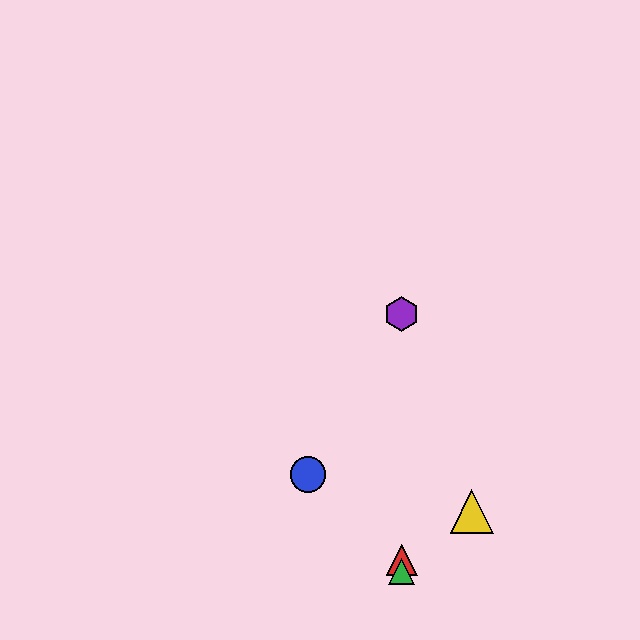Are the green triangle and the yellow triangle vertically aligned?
No, the green triangle is at x≈402 and the yellow triangle is at x≈472.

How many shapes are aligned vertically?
3 shapes (the red triangle, the green triangle, the purple hexagon) are aligned vertically.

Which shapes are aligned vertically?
The red triangle, the green triangle, the purple hexagon are aligned vertically.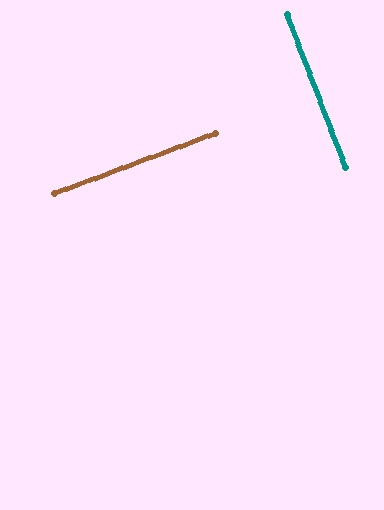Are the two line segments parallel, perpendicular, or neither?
Perpendicular — they meet at approximately 89°.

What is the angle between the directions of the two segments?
Approximately 89 degrees.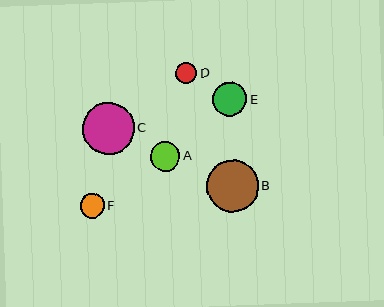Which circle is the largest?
Circle C is the largest with a size of approximately 52 pixels.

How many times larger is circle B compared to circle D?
Circle B is approximately 2.5 times the size of circle D.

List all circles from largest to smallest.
From largest to smallest: C, B, E, A, F, D.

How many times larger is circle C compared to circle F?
Circle C is approximately 2.2 times the size of circle F.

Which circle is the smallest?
Circle D is the smallest with a size of approximately 21 pixels.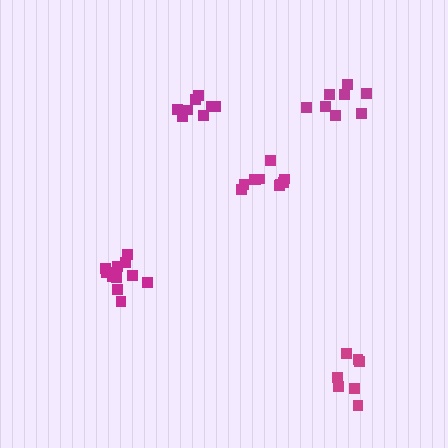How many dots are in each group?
Group 1: 10 dots, Group 2: 11 dots, Group 3: 7 dots, Group 4: 8 dots, Group 5: 8 dots (44 total).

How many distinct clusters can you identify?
There are 5 distinct clusters.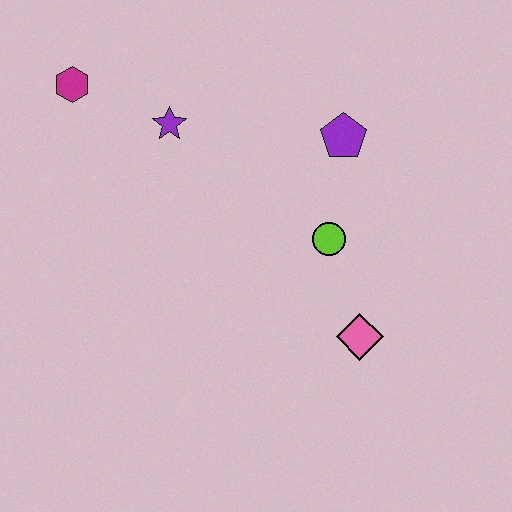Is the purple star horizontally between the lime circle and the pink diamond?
No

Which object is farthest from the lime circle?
The magenta hexagon is farthest from the lime circle.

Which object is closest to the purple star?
The magenta hexagon is closest to the purple star.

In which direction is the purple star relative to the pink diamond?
The purple star is above the pink diamond.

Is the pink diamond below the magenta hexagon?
Yes